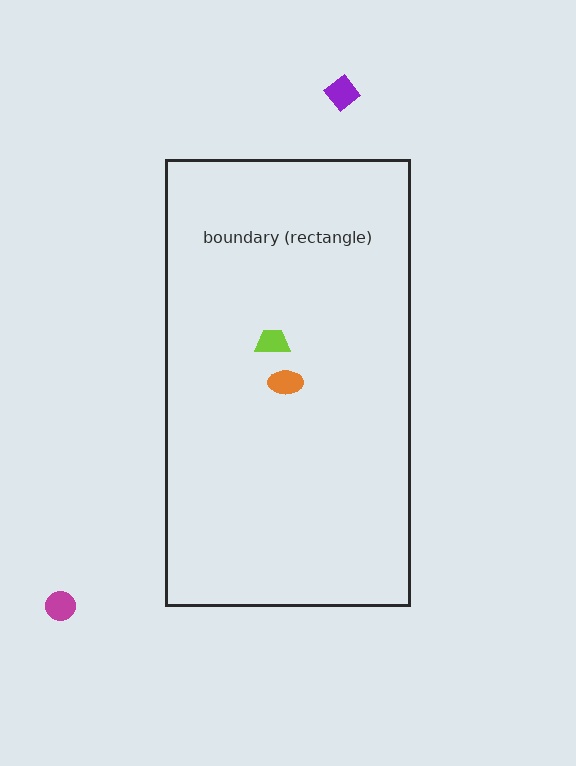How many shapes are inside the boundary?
2 inside, 2 outside.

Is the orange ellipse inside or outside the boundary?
Inside.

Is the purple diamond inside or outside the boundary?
Outside.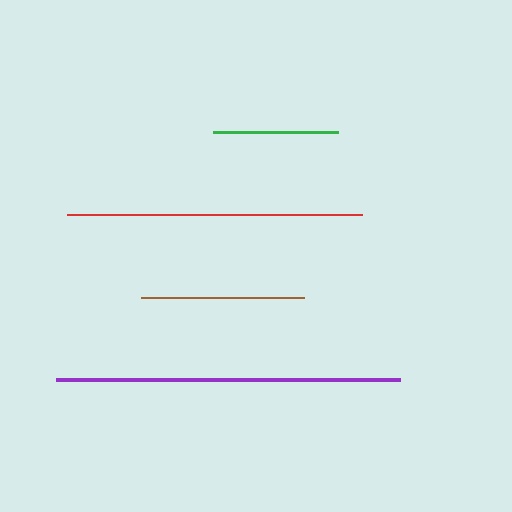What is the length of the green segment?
The green segment is approximately 125 pixels long.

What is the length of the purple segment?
The purple segment is approximately 343 pixels long.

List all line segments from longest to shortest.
From longest to shortest: purple, red, brown, green.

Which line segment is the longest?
The purple line is the longest at approximately 343 pixels.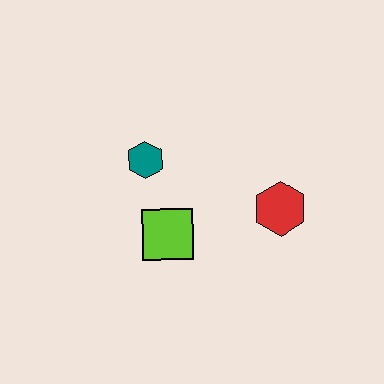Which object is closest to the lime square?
The teal hexagon is closest to the lime square.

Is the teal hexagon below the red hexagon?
No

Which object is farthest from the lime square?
The red hexagon is farthest from the lime square.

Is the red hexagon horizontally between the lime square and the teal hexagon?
No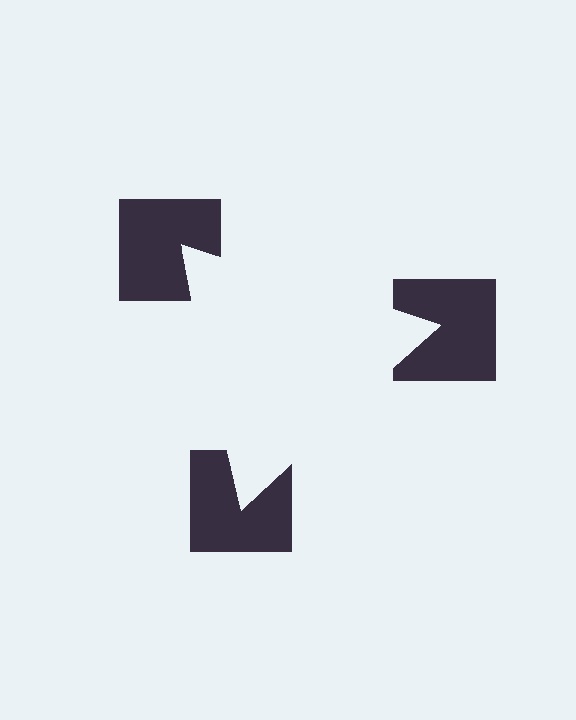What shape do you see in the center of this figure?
An illusory triangle — its edges are inferred from the aligned wedge cuts in the notched squares, not physically drawn.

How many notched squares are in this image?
There are 3 — one at each vertex of the illusory triangle.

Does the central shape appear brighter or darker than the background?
It typically appears slightly brighter than the background, even though no actual brightness change is drawn.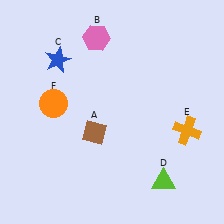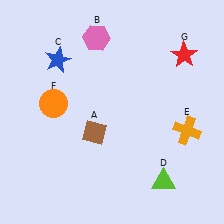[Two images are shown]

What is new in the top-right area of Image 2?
A red star (G) was added in the top-right area of Image 2.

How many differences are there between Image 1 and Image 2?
There is 1 difference between the two images.